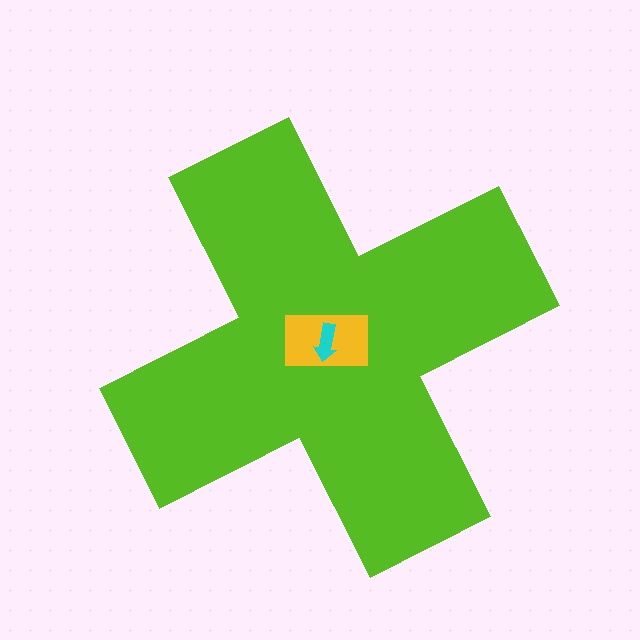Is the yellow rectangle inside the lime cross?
Yes.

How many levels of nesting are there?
3.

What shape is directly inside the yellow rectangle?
The cyan arrow.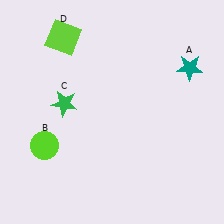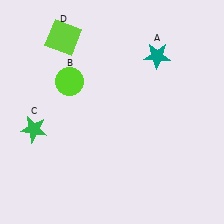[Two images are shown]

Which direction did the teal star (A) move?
The teal star (A) moved left.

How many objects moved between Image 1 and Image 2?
3 objects moved between the two images.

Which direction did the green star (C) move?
The green star (C) moved left.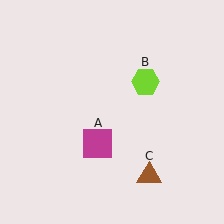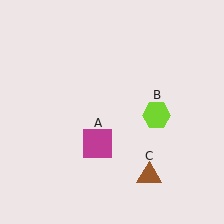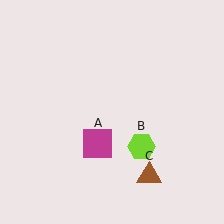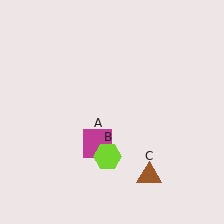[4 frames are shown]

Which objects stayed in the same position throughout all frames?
Magenta square (object A) and brown triangle (object C) remained stationary.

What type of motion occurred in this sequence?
The lime hexagon (object B) rotated clockwise around the center of the scene.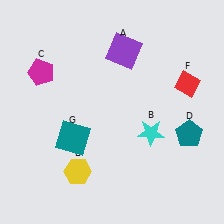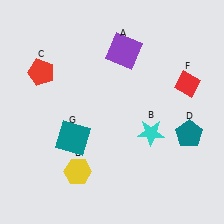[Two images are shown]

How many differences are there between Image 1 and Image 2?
There is 1 difference between the two images.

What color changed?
The pentagon (C) changed from magenta in Image 1 to red in Image 2.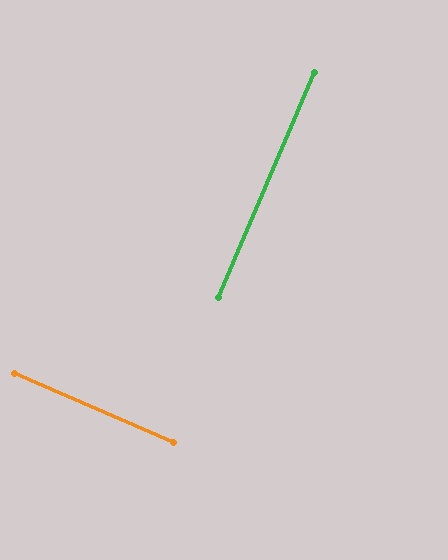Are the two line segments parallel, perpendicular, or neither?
Perpendicular — they meet at approximately 90°.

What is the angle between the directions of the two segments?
Approximately 90 degrees.